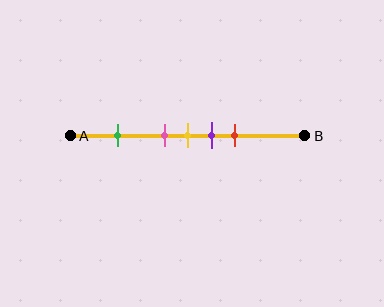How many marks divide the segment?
There are 5 marks dividing the segment.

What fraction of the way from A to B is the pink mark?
The pink mark is approximately 40% (0.4) of the way from A to B.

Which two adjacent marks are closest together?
The pink and yellow marks are the closest adjacent pair.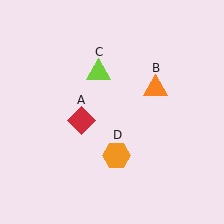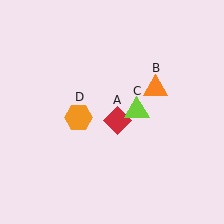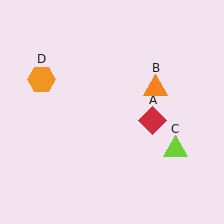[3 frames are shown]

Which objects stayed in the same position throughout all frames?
Orange triangle (object B) remained stationary.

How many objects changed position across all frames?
3 objects changed position: red diamond (object A), lime triangle (object C), orange hexagon (object D).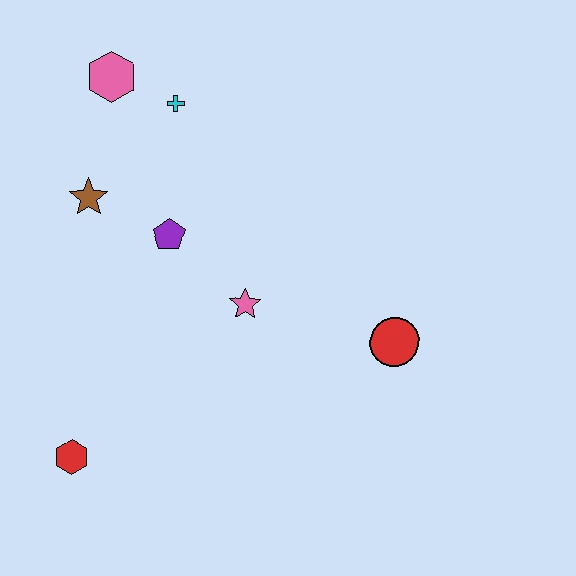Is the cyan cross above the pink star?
Yes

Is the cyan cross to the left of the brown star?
No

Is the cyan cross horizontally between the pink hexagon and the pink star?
Yes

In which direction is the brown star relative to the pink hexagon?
The brown star is below the pink hexagon.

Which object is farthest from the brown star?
The red circle is farthest from the brown star.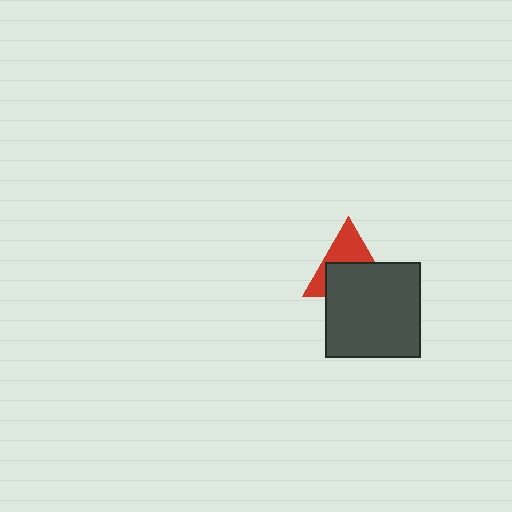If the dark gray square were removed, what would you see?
You would see the complete red triangle.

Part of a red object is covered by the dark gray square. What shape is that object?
It is a triangle.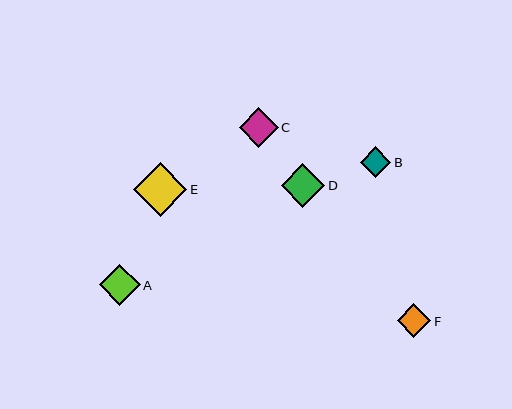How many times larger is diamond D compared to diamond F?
Diamond D is approximately 1.3 times the size of diamond F.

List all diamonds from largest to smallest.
From largest to smallest: E, D, A, C, F, B.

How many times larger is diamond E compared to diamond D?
Diamond E is approximately 1.2 times the size of diamond D.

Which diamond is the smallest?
Diamond B is the smallest with a size of approximately 31 pixels.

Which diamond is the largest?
Diamond E is the largest with a size of approximately 53 pixels.